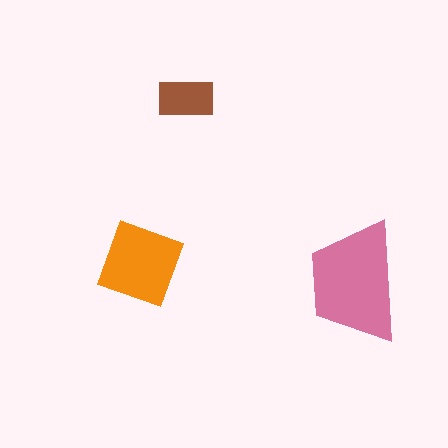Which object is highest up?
The brown rectangle is topmost.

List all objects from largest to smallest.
The pink trapezoid, the orange square, the brown rectangle.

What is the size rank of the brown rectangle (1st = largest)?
3rd.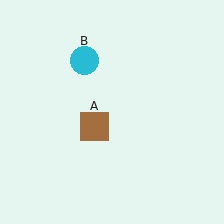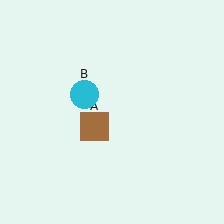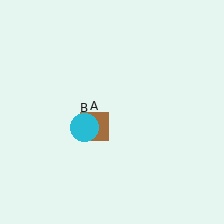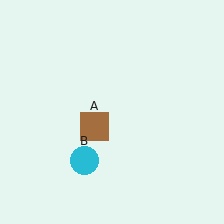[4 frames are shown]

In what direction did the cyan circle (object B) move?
The cyan circle (object B) moved down.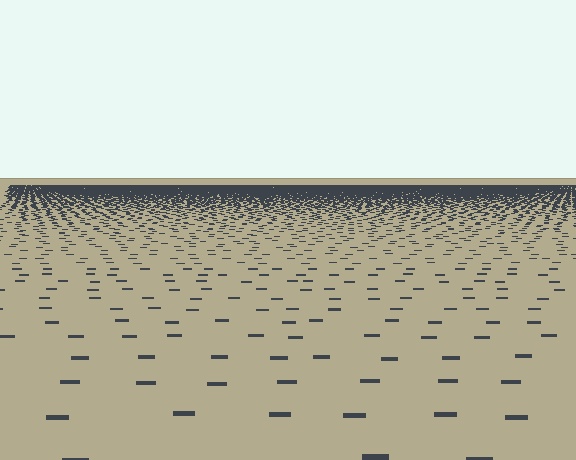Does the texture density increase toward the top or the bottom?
Density increases toward the top.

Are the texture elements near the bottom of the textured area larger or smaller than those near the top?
Larger. Near the bottom, elements are closer to the viewer and appear at a bigger on-screen size.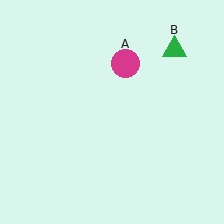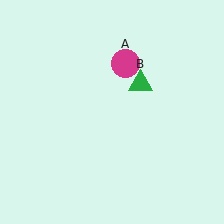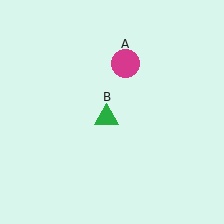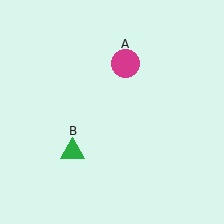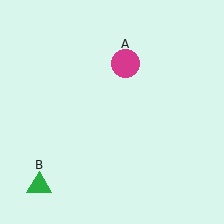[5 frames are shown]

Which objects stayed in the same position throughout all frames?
Magenta circle (object A) remained stationary.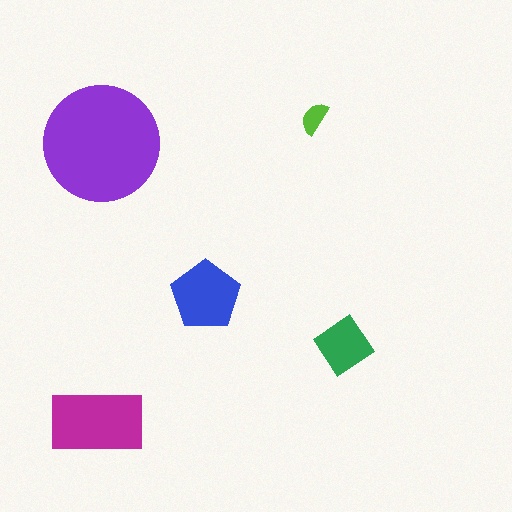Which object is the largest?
The purple circle.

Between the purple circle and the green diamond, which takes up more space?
The purple circle.